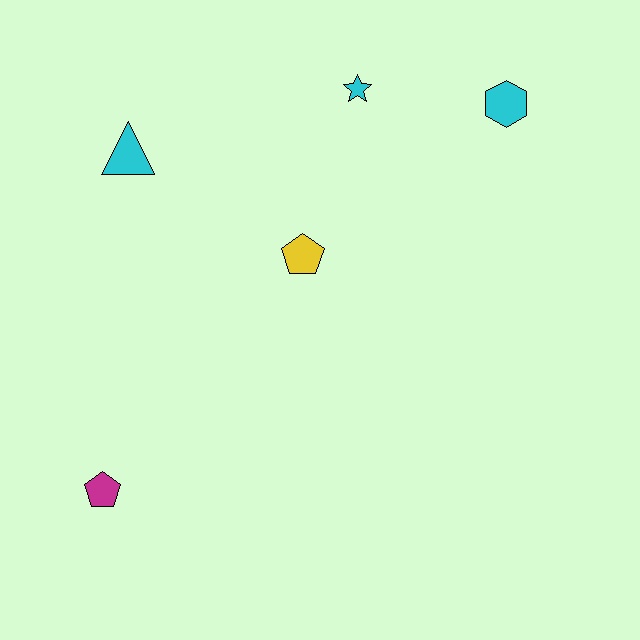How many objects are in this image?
There are 5 objects.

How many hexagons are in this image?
There is 1 hexagon.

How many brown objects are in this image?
There are no brown objects.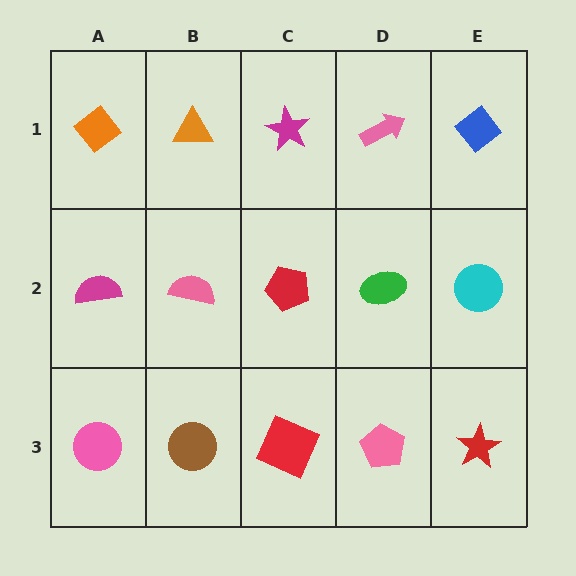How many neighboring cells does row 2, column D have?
4.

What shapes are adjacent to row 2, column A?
An orange diamond (row 1, column A), a pink circle (row 3, column A), a pink semicircle (row 2, column B).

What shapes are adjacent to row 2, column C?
A magenta star (row 1, column C), a red square (row 3, column C), a pink semicircle (row 2, column B), a green ellipse (row 2, column D).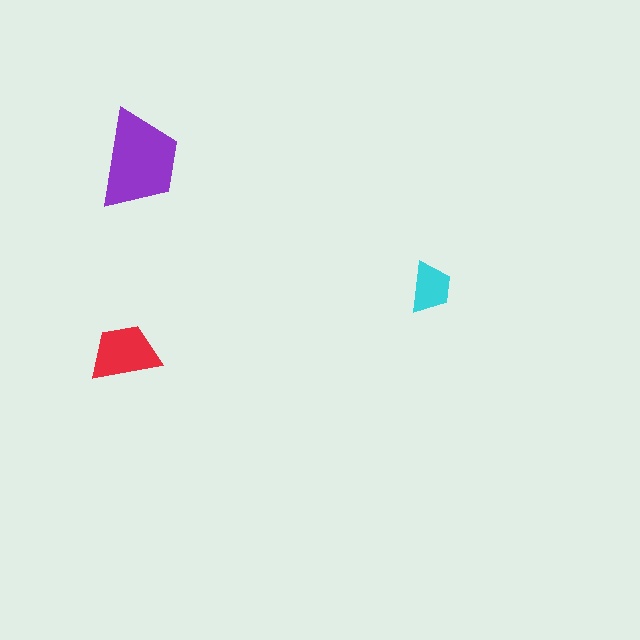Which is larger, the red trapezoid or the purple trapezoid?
The purple one.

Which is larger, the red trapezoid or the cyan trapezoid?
The red one.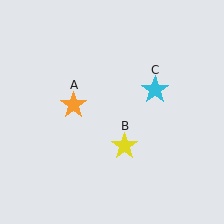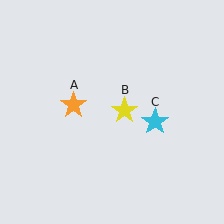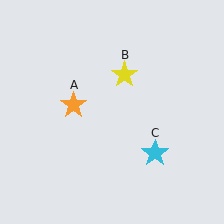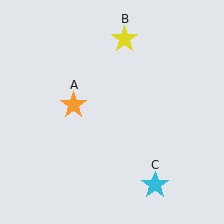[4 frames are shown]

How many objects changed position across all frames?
2 objects changed position: yellow star (object B), cyan star (object C).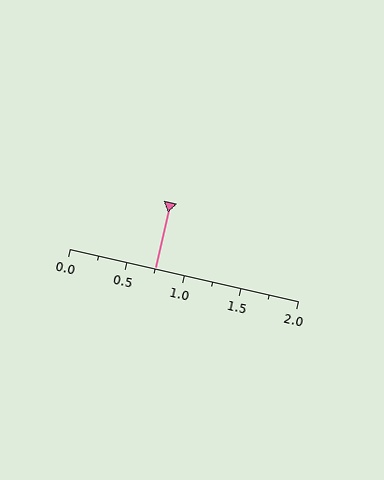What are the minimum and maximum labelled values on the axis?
The axis runs from 0.0 to 2.0.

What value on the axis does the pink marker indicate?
The marker indicates approximately 0.75.